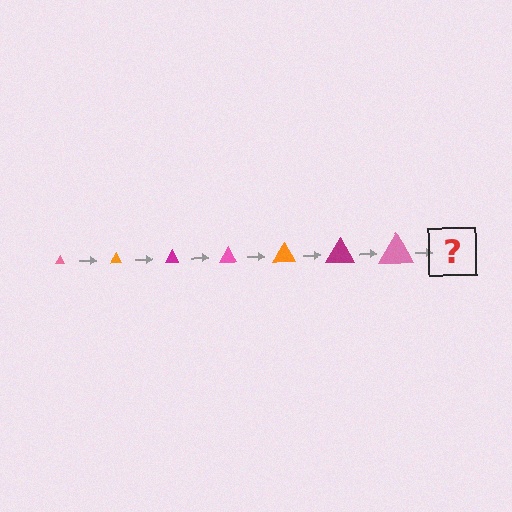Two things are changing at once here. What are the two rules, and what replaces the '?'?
The two rules are that the triangle grows larger each step and the color cycles through pink, orange, and magenta. The '?' should be an orange triangle, larger than the previous one.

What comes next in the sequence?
The next element should be an orange triangle, larger than the previous one.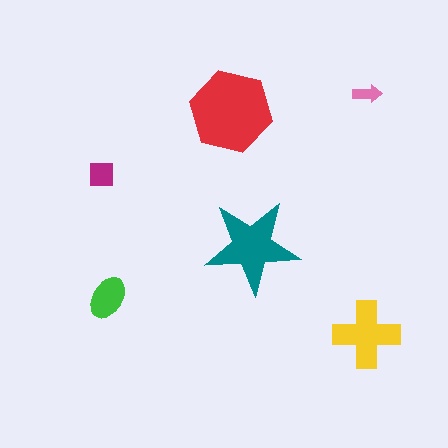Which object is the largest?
The red hexagon.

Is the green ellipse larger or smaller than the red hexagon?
Smaller.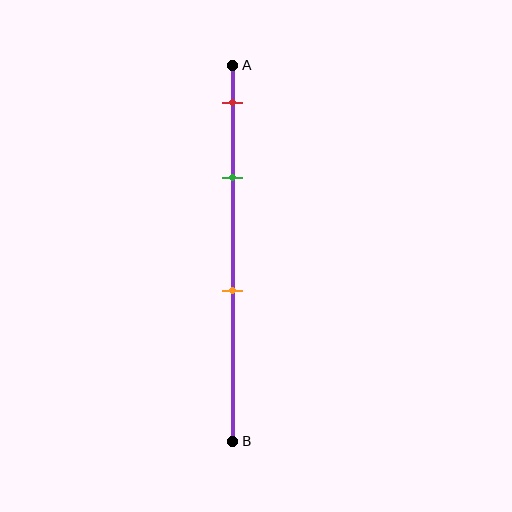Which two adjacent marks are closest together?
The red and green marks are the closest adjacent pair.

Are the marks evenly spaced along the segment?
No, the marks are not evenly spaced.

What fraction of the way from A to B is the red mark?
The red mark is approximately 10% (0.1) of the way from A to B.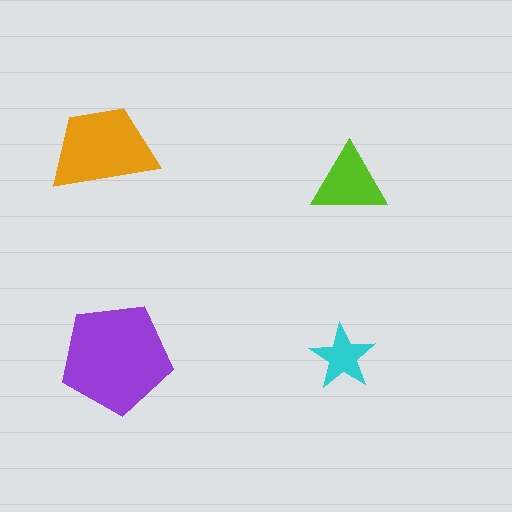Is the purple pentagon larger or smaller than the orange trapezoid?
Larger.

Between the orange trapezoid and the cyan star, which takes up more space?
The orange trapezoid.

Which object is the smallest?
The cyan star.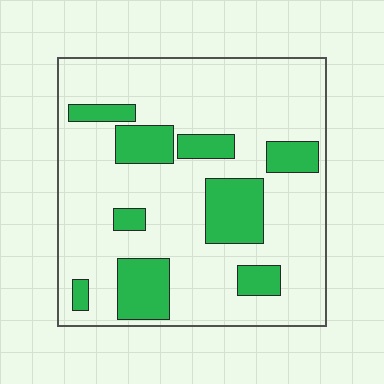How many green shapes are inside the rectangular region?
9.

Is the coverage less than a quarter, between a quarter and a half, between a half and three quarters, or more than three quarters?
Less than a quarter.